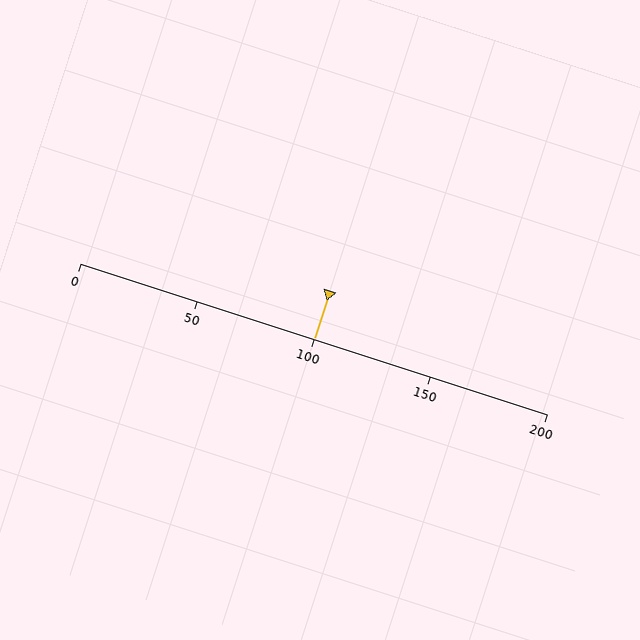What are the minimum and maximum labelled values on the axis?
The axis runs from 0 to 200.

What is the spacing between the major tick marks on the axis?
The major ticks are spaced 50 apart.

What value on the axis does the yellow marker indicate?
The marker indicates approximately 100.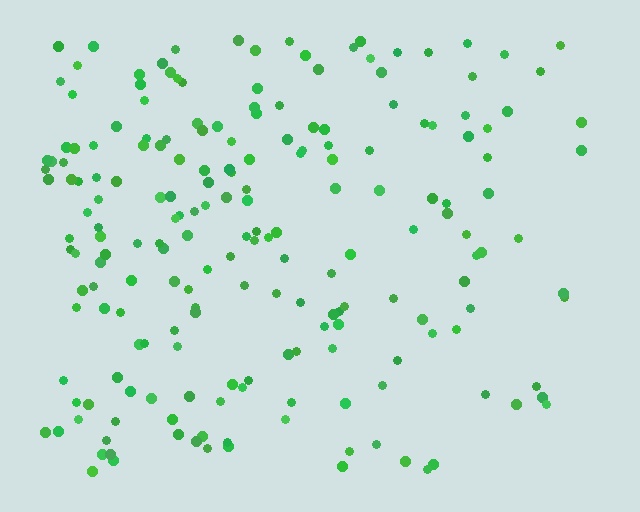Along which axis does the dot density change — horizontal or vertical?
Horizontal.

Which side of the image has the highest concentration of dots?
The left.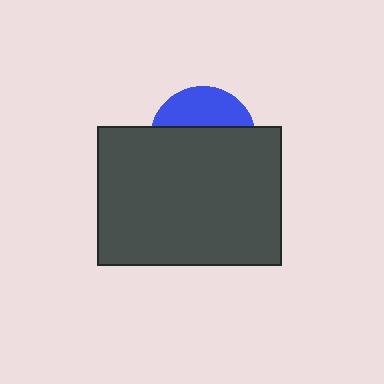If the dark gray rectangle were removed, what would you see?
You would see the complete blue circle.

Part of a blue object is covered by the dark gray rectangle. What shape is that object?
It is a circle.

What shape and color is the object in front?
The object in front is a dark gray rectangle.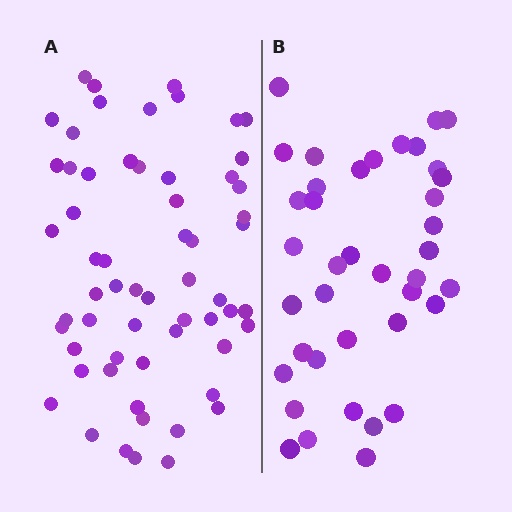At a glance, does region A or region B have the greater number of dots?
Region A (the left region) has more dots.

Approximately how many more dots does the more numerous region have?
Region A has approximately 20 more dots than region B.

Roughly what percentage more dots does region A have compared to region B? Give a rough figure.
About 55% more.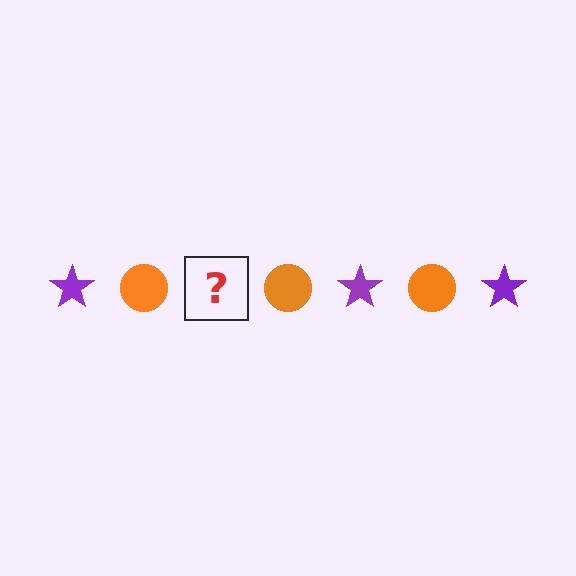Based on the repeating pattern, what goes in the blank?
The blank should be a purple star.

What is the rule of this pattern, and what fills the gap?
The rule is that the pattern alternates between purple star and orange circle. The gap should be filled with a purple star.